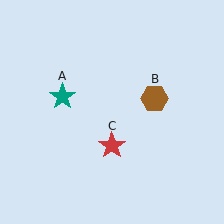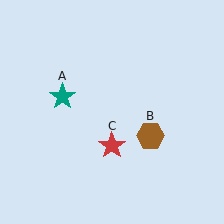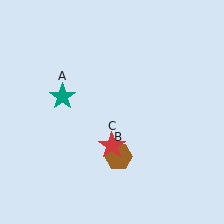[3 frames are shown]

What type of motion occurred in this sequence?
The brown hexagon (object B) rotated clockwise around the center of the scene.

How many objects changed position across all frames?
1 object changed position: brown hexagon (object B).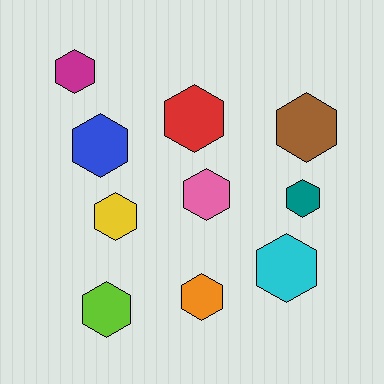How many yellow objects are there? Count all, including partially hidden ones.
There is 1 yellow object.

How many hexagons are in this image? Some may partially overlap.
There are 10 hexagons.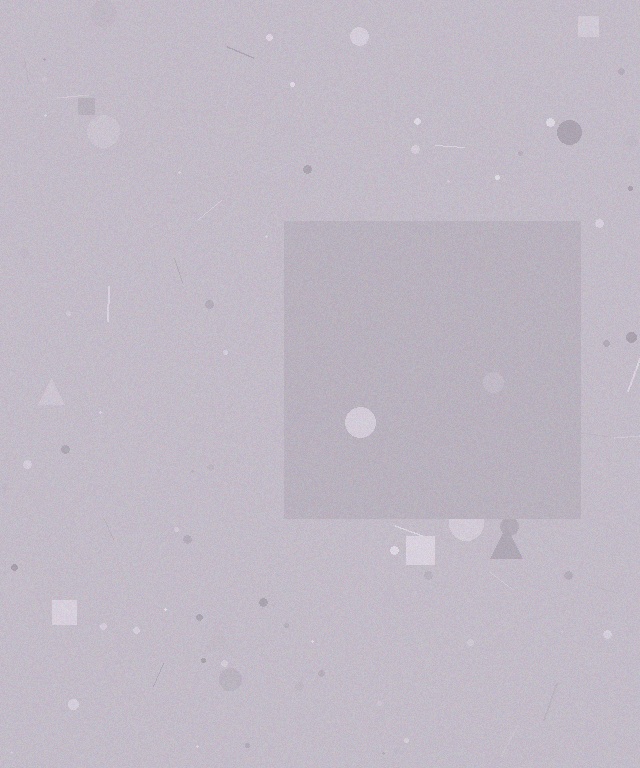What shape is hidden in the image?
A square is hidden in the image.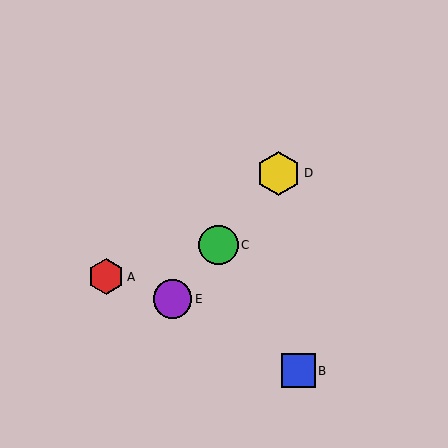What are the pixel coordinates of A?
Object A is at (106, 277).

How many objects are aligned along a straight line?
3 objects (C, D, E) are aligned along a straight line.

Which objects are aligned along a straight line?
Objects C, D, E are aligned along a straight line.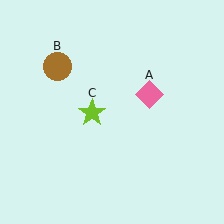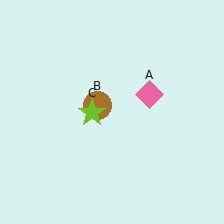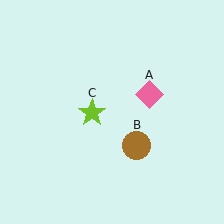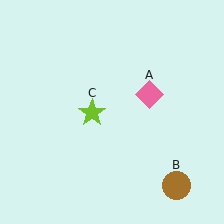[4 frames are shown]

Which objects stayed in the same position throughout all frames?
Pink diamond (object A) and lime star (object C) remained stationary.